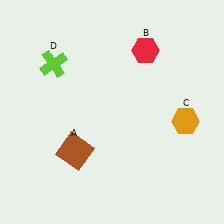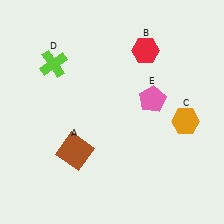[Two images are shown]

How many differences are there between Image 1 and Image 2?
There is 1 difference between the two images.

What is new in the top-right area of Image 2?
A pink pentagon (E) was added in the top-right area of Image 2.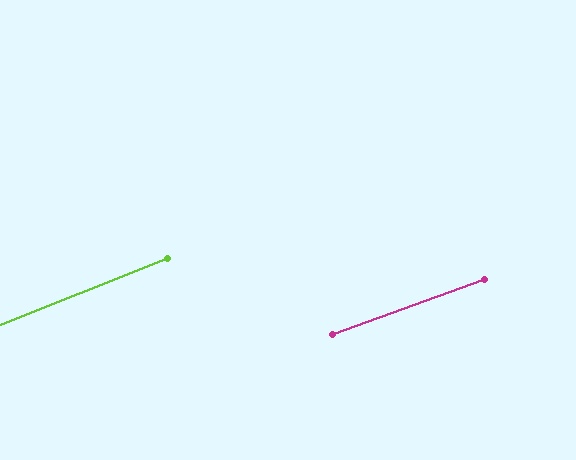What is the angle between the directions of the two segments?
Approximately 2 degrees.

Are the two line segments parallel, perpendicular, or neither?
Parallel — their directions differ by only 2.0°.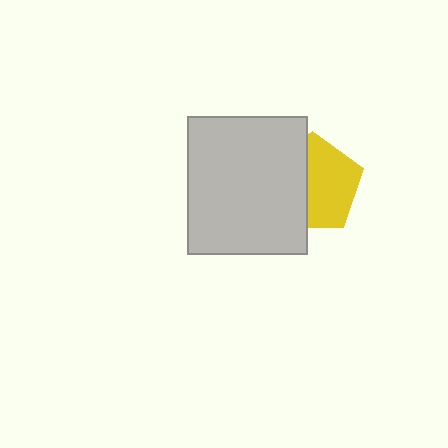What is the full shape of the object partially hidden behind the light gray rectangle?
The partially hidden object is a yellow pentagon.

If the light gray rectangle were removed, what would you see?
You would see the complete yellow pentagon.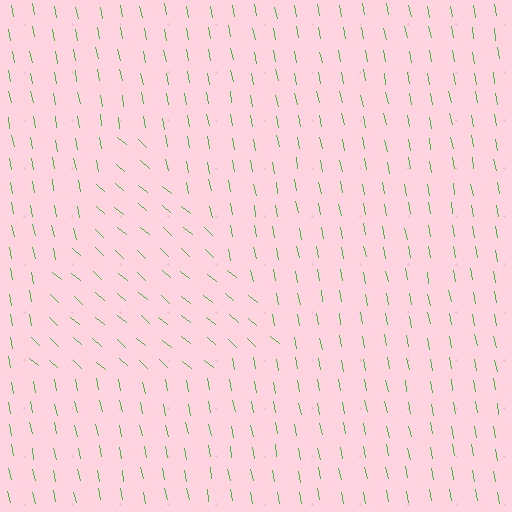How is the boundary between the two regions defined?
The boundary is defined purely by a change in line orientation (approximately 38 degrees difference). All lines are the same color and thickness.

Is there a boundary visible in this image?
Yes, there is a texture boundary formed by a change in line orientation.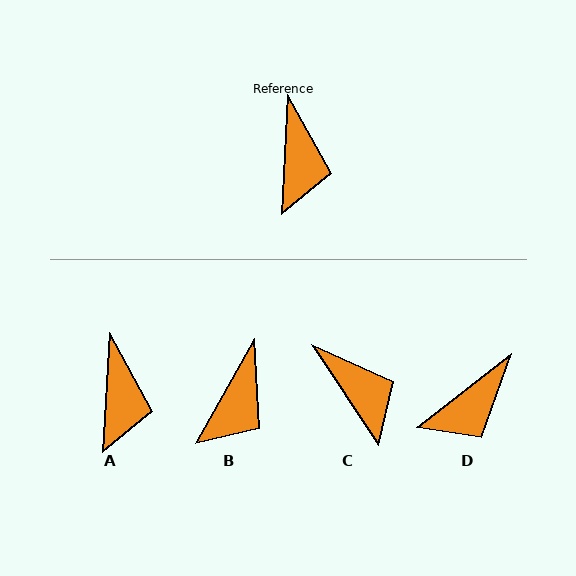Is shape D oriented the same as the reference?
No, it is off by about 49 degrees.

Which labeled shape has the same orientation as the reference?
A.